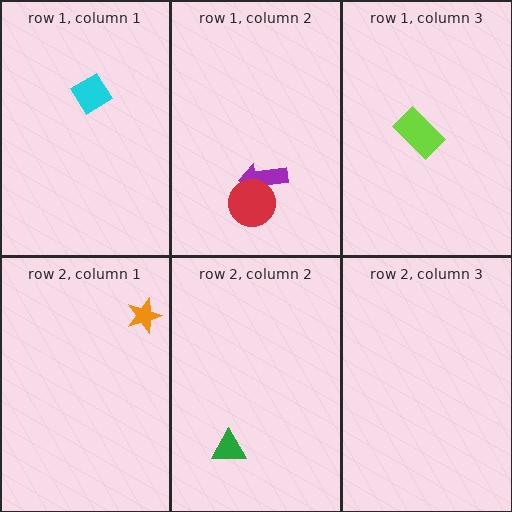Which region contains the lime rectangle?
The row 1, column 3 region.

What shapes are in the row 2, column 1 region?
The orange star.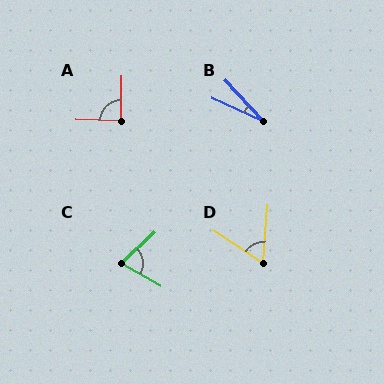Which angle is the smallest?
B, at approximately 22 degrees.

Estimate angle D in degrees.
Approximately 61 degrees.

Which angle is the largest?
A, at approximately 89 degrees.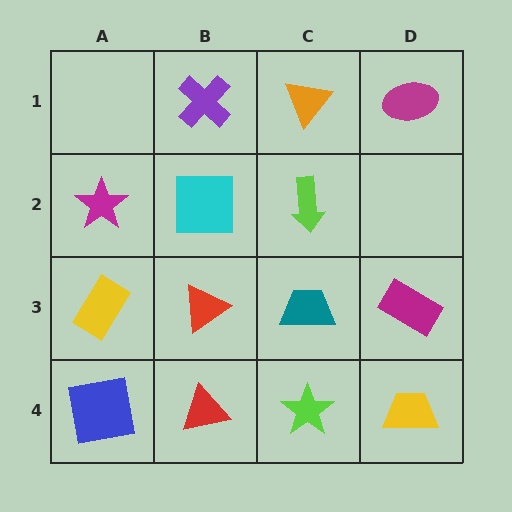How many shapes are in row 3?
4 shapes.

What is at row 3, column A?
A yellow rectangle.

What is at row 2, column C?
A lime arrow.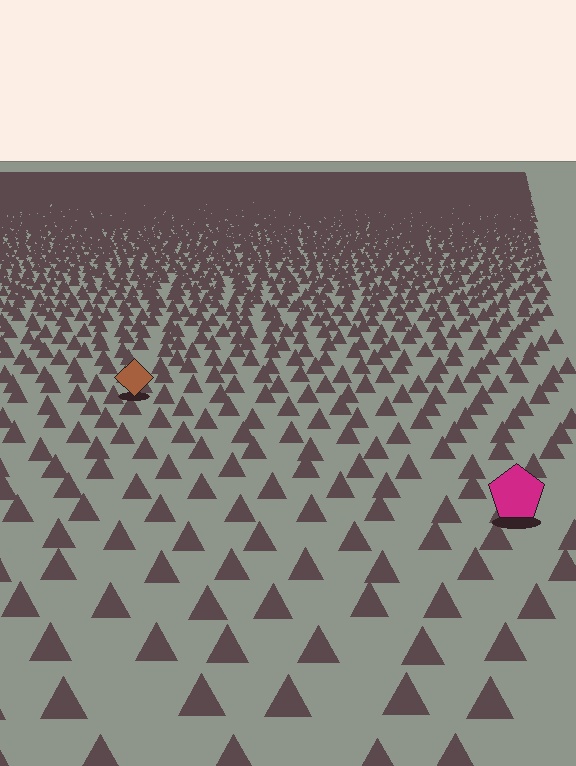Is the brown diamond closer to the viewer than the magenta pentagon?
No. The magenta pentagon is closer — you can tell from the texture gradient: the ground texture is coarser near it.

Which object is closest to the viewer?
The magenta pentagon is closest. The texture marks near it are larger and more spread out.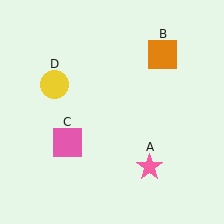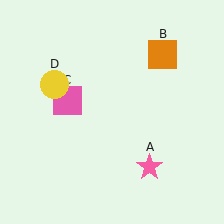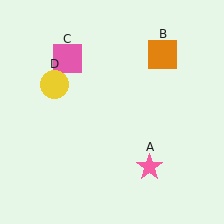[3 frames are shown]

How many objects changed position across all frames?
1 object changed position: pink square (object C).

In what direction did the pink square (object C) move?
The pink square (object C) moved up.